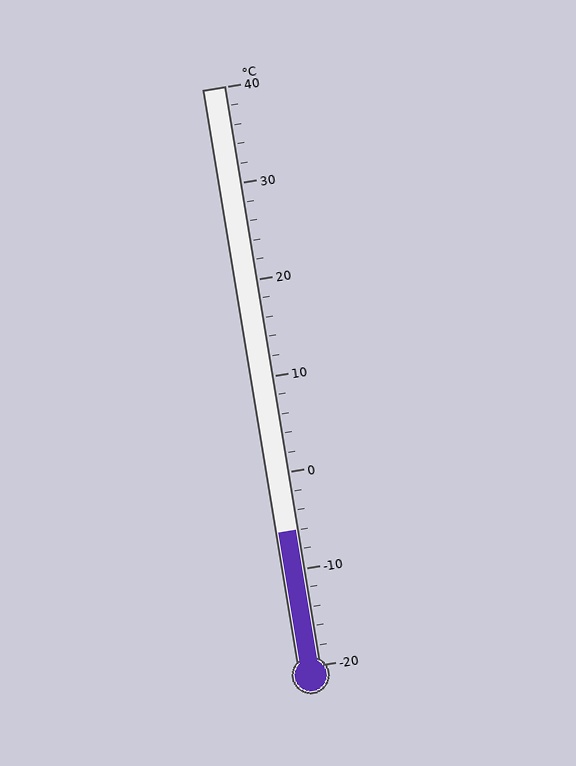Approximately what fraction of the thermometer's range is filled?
The thermometer is filled to approximately 25% of its range.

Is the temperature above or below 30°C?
The temperature is below 30°C.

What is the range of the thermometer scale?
The thermometer scale ranges from -20°C to 40°C.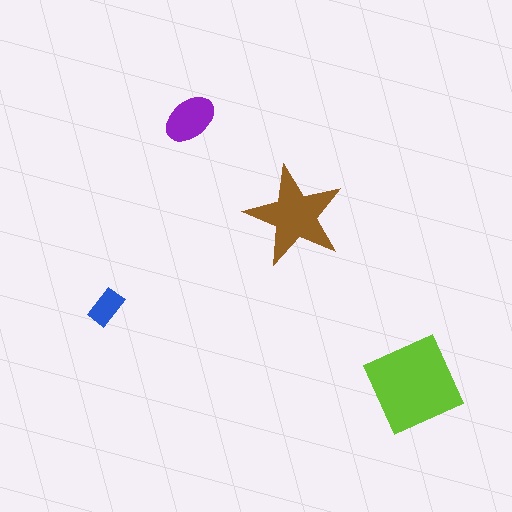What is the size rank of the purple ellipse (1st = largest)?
3rd.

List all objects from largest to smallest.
The lime diamond, the brown star, the purple ellipse, the blue rectangle.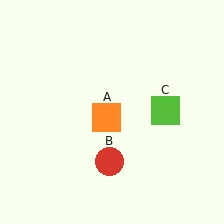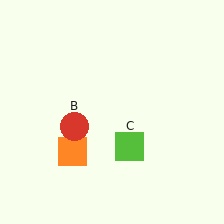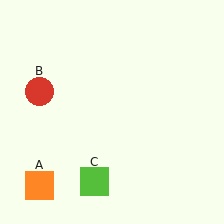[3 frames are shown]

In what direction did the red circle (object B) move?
The red circle (object B) moved up and to the left.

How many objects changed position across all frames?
3 objects changed position: orange square (object A), red circle (object B), lime square (object C).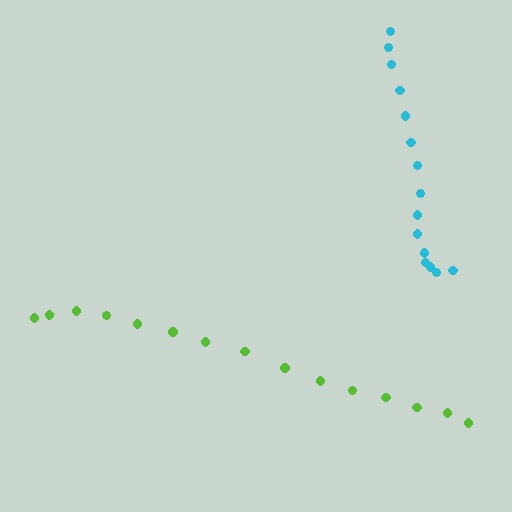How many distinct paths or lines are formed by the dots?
There are 2 distinct paths.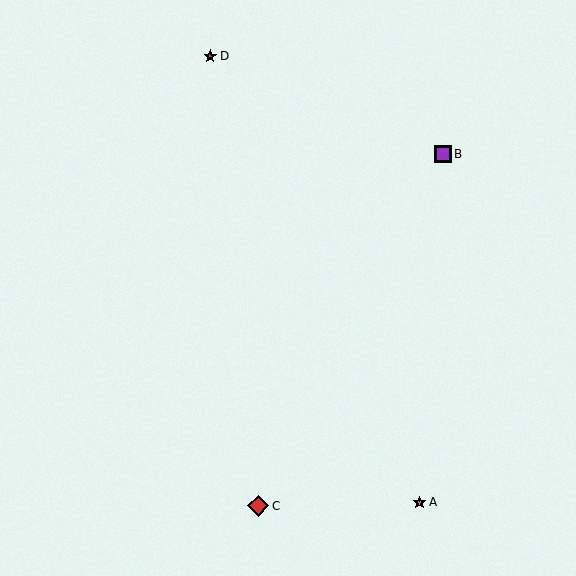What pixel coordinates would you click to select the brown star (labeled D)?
Click at (210, 56) to select the brown star D.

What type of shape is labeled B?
Shape B is a purple square.